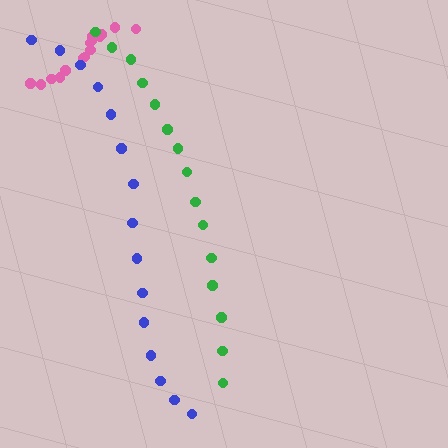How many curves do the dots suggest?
There are 3 distinct paths.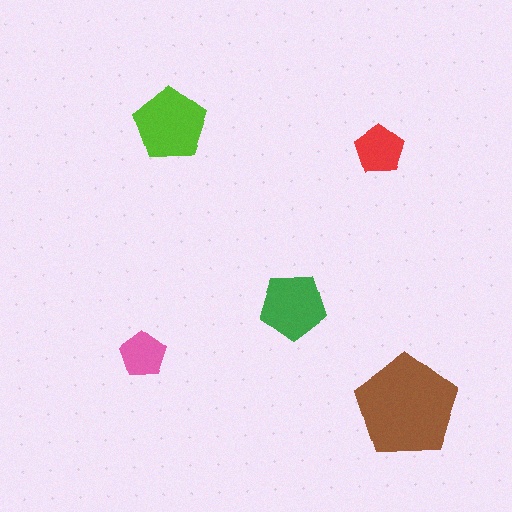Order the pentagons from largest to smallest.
the brown one, the lime one, the green one, the red one, the pink one.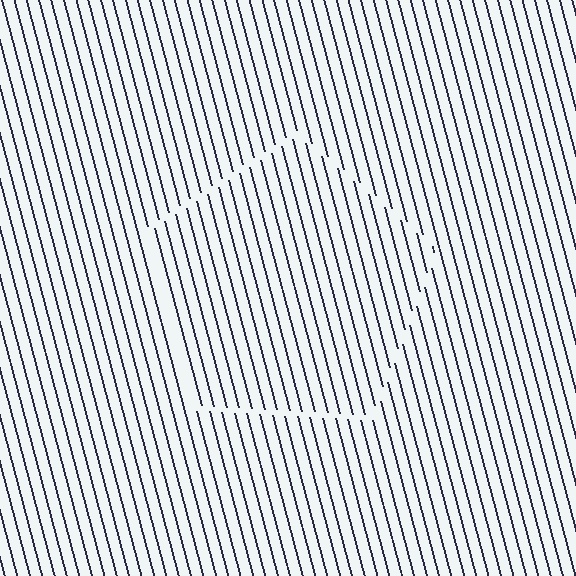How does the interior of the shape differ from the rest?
The interior of the shape contains the same grating, shifted by half a period — the contour is defined by the phase discontinuity where line-ends from the inner and outer gratings abut.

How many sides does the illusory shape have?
5 sides — the line-ends trace a pentagon.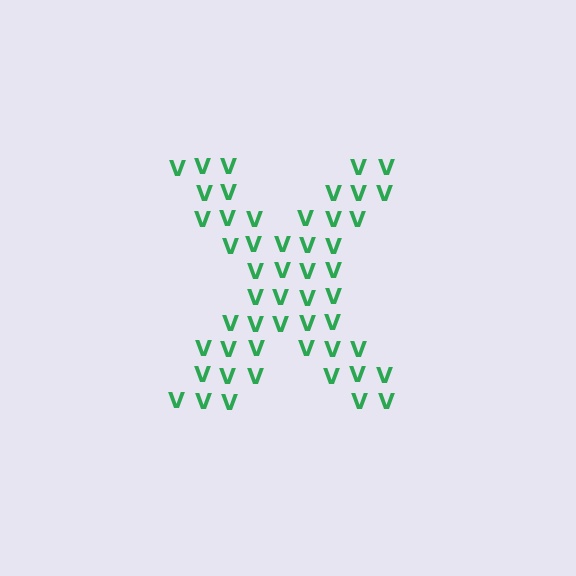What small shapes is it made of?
It is made of small letter V's.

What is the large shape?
The large shape is the letter X.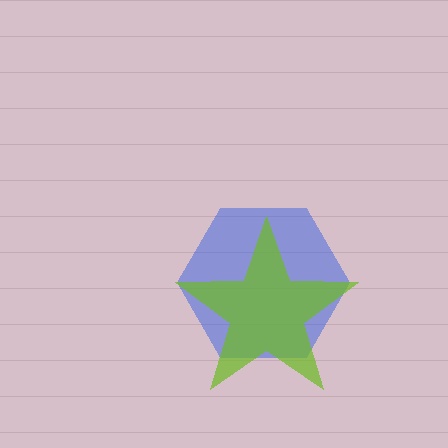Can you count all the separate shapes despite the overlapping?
Yes, there are 2 separate shapes.